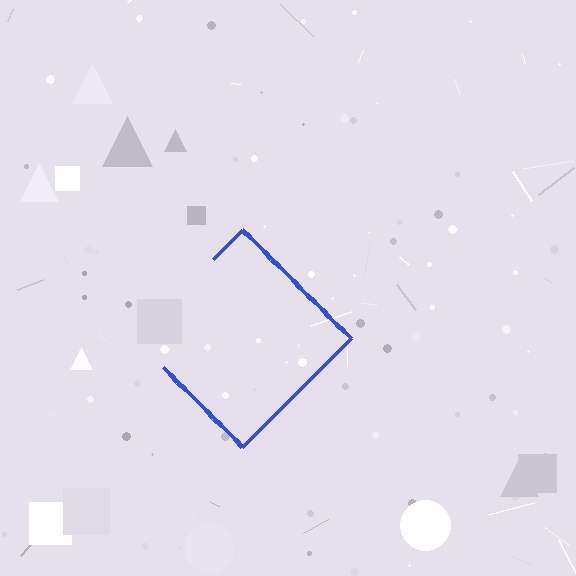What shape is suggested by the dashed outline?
The dashed outline suggests a diamond.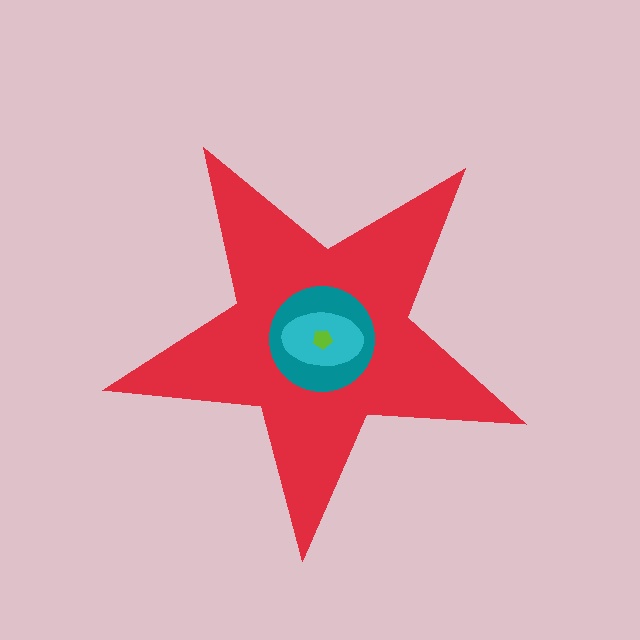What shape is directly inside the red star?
The teal circle.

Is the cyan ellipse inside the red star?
Yes.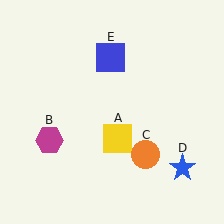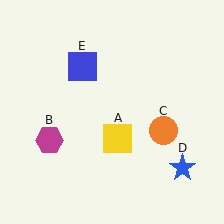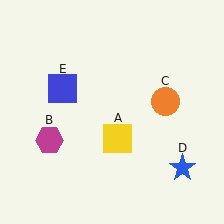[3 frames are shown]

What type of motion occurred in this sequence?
The orange circle (object C), blue square (object E) rotated counterclockwise around the center of the scene.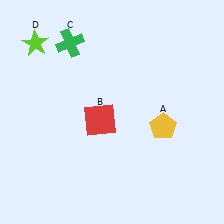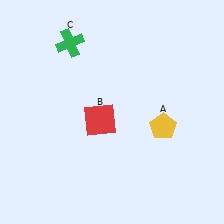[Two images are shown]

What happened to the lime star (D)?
The lime star (D) was removed in Image 2. It was in the top-left area of Image 1.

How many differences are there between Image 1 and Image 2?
There is 1 difference between the two images.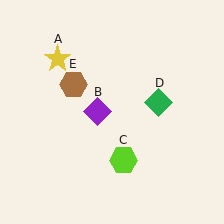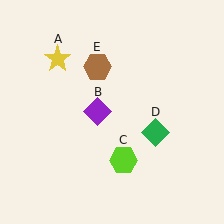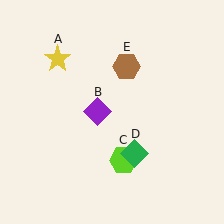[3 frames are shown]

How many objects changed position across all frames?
2 objects changed position: green diamond (object D), brown hexagon (object E).